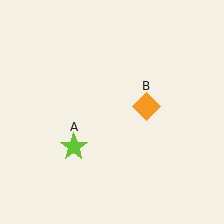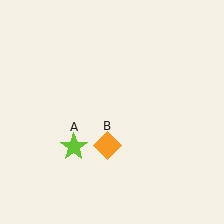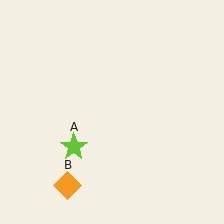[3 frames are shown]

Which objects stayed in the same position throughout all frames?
Lime star (object A) remained stationary.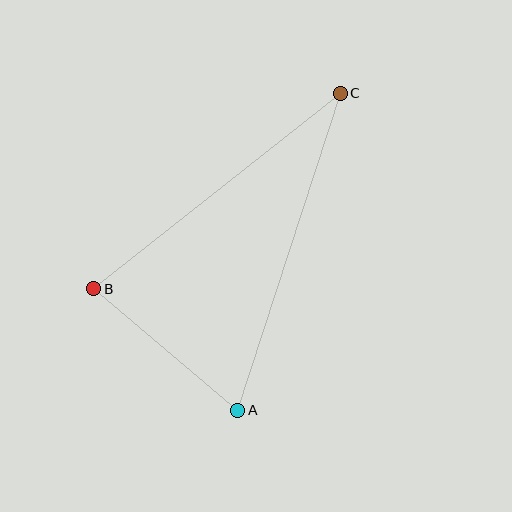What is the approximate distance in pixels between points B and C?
The distance between B and C is approximately 315 pixels.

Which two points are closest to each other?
Points A and B are closest to each other.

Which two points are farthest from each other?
Points A and C are farthest from each other.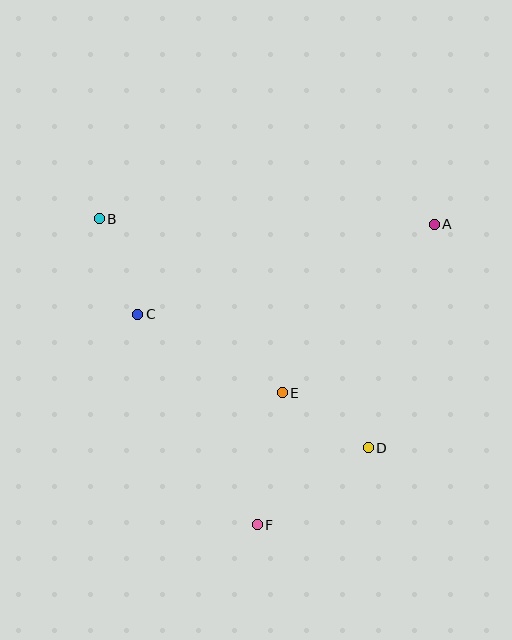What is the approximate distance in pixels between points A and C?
The distance between A and C is approximately 310 pixels.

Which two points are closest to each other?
Points D and E are closest to each other.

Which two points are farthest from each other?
Points B and D are farthest from each other.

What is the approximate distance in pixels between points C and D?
The distance between C and D is approximately 266 pixels.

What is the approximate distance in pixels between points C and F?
The distance between C and F is approximately 242 pixels.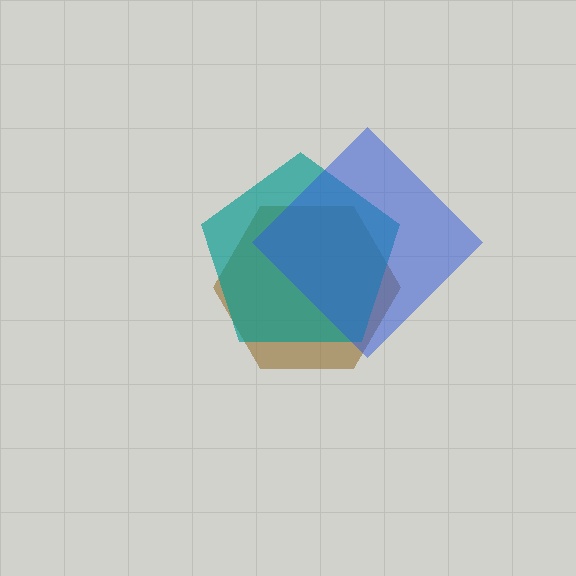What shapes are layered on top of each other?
The layered shapes are: a brown hexagon, a teal pentagon, a blue diamond.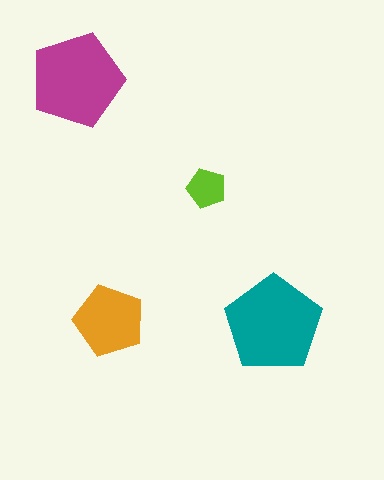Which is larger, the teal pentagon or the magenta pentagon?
The teal one.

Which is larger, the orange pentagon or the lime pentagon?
The orange one.